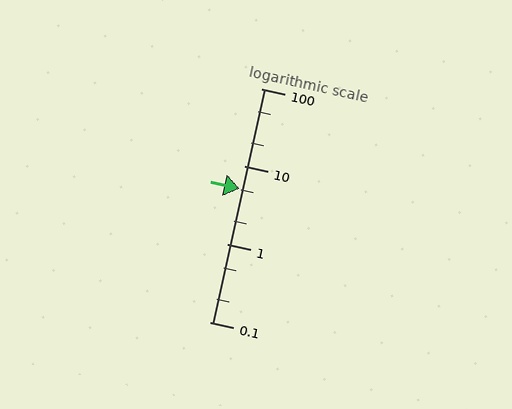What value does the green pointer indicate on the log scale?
The pointer indicates approximately 5.2.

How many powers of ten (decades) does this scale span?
The scale spans 3 decades, from 0.1 to 100.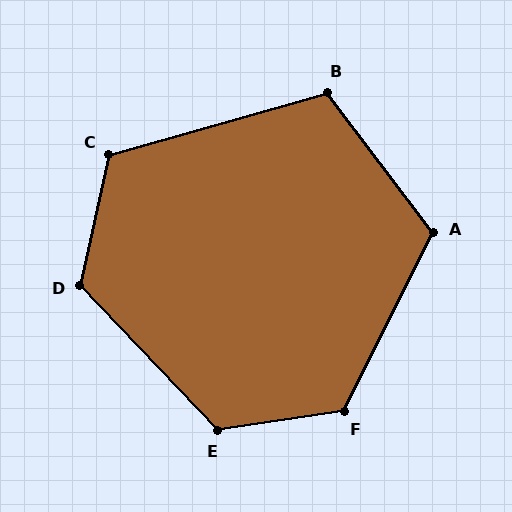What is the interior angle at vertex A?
Approximately 117 degrees (obtuse).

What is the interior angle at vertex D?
Approximately 124 degrees (obtuse).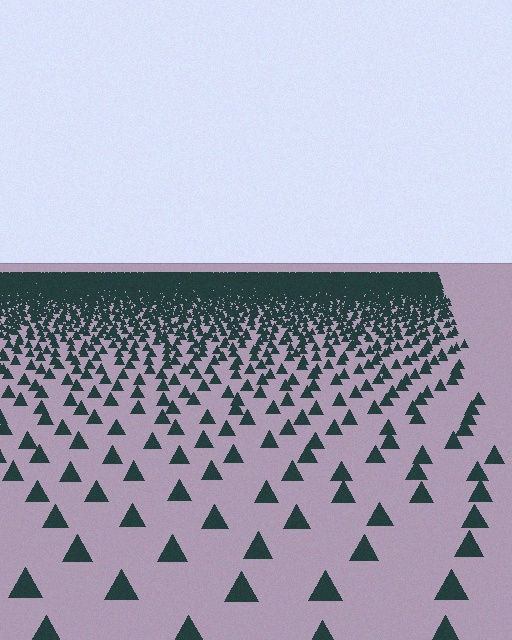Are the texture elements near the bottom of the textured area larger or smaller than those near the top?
Larger. Near the bottom, elements are closer to the viewer and appear at a bigger on-screen size.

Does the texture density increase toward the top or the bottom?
Density increases toward the top.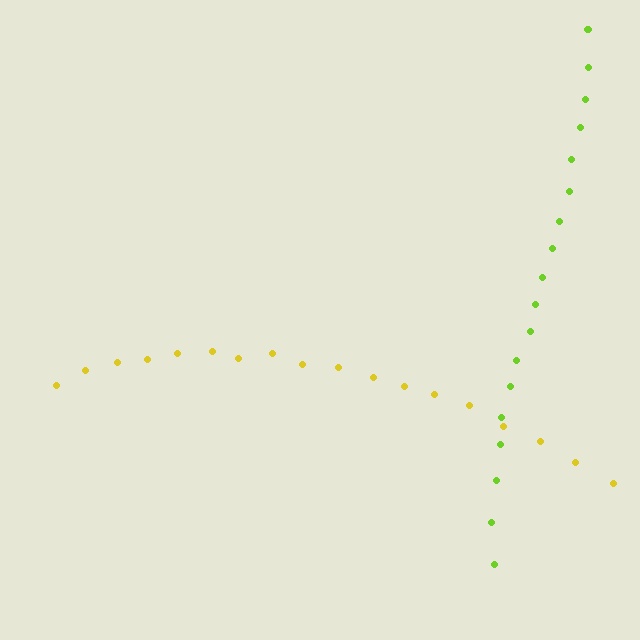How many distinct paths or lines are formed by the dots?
There are 2 distinct paths.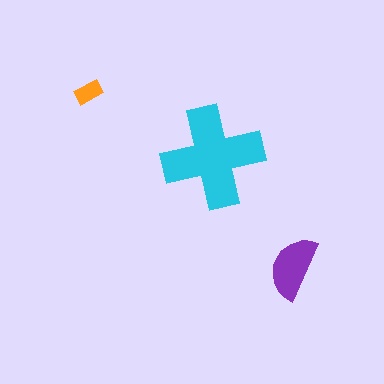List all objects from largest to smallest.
The cyan cross, the purple semicircle, the orange rectangle.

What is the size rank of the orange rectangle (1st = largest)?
3rd.